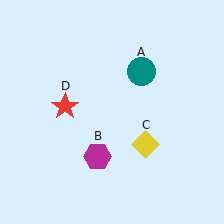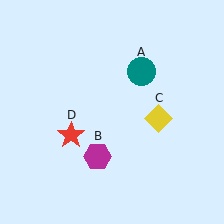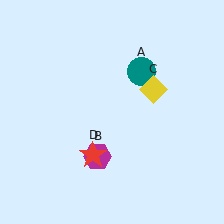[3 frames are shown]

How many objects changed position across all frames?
2 objects changed position: yellow diamond (object C), red star (object D).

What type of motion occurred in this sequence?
The yellow diamond (object C), red star (object D) rotated counterclockwise around the center of the scene.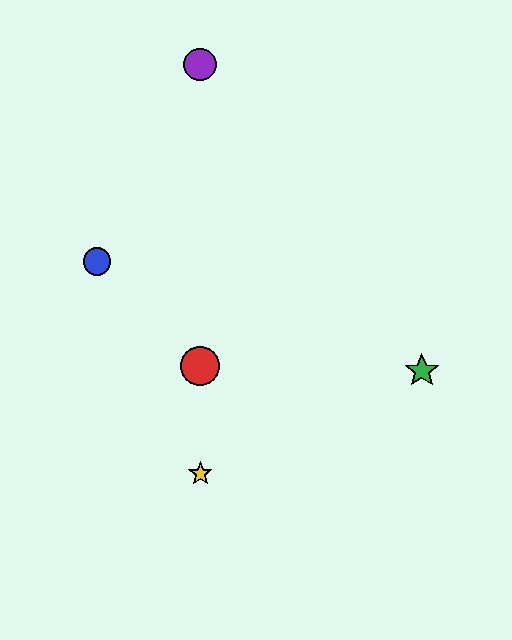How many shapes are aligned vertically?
3 shapes (the red circle, the yellow star, the purple circle) are aligned vertically.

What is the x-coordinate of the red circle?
The red circle is at x≈200.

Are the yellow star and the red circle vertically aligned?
Yes, both are at x≈200.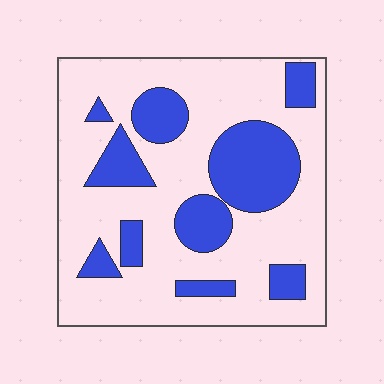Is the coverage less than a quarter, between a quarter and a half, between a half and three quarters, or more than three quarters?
Between a quarter and a half.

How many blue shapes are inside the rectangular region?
10.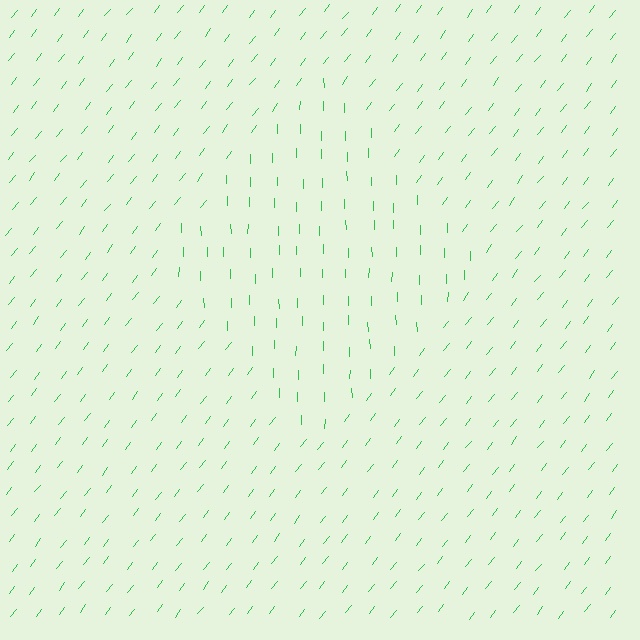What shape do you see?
I see a diamond.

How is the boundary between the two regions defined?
The boundary is defined purely by a change in line orientation (approximately 37 degrees difference). All lines are the same color and thickness.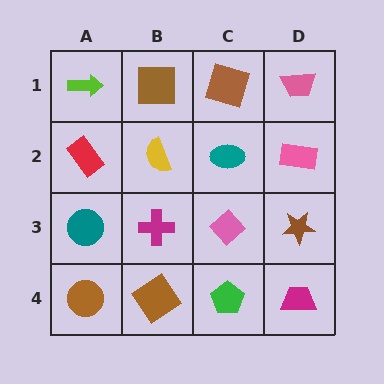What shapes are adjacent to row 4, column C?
A pink diamond (row 3, column C), a brown diamond (row 4, column B), a magenta trapezoid (row 4, column D).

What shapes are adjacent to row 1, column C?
A teal ellipse (row 2, column C), a brown square (row 1, column B), a pink trapezoid (row 1, column D).